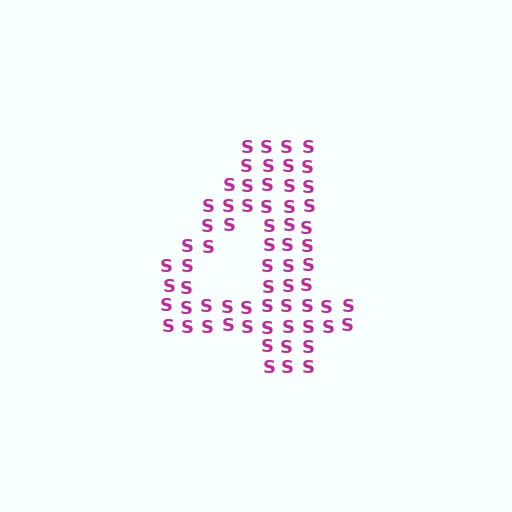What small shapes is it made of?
It is made of small letter S's.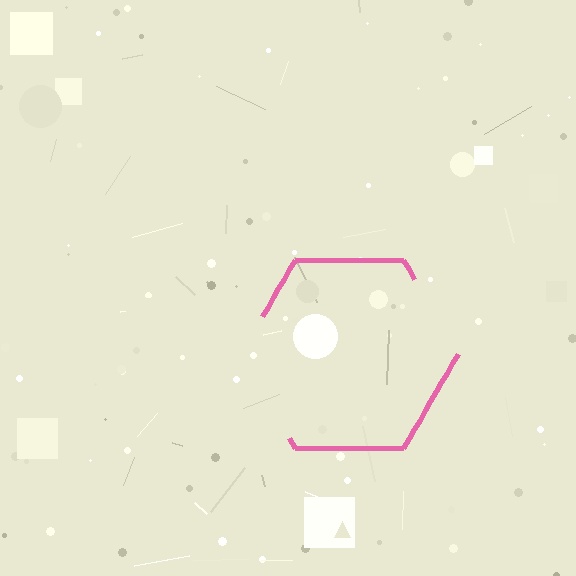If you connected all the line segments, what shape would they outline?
They would outline a hexagon.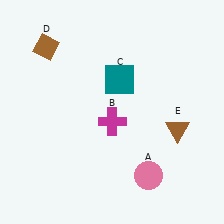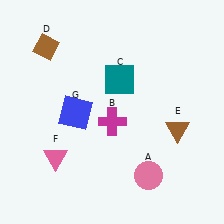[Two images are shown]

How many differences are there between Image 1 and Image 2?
There are 2 differences between the two images.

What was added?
A pink triangle (F), a blue square (G) were added in Image 2.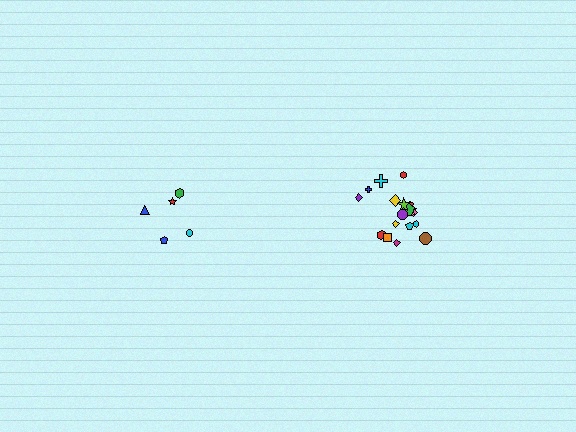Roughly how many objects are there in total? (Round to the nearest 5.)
Roughly 25 objects in total.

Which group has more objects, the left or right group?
The right group.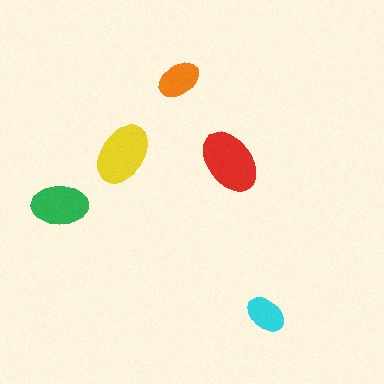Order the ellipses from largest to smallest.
the red one, the yellow one, the green one, the orange one, the cyan one.